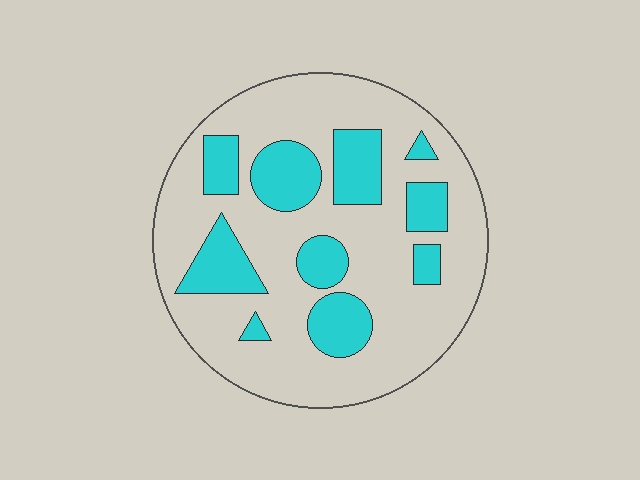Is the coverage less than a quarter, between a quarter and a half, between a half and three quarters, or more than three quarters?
Between a quarter and a half.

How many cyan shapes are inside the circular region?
10.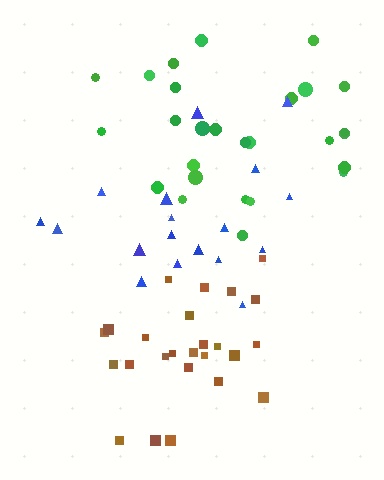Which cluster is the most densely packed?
Brown.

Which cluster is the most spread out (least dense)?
Blue.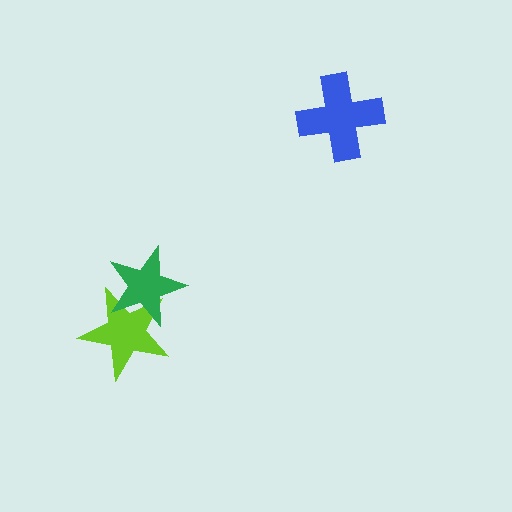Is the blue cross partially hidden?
No, no other shape covers it.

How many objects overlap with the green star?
1 object overlaps with the green star.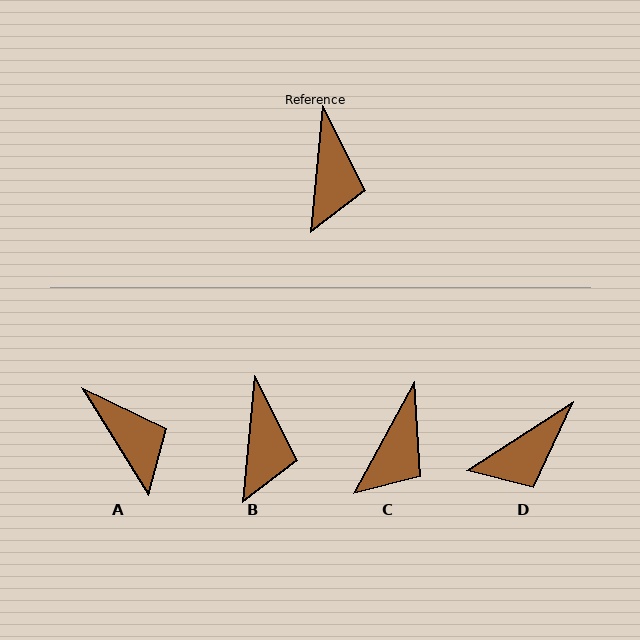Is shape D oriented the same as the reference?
No, it is off by about 51 degrees.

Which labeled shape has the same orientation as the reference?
B.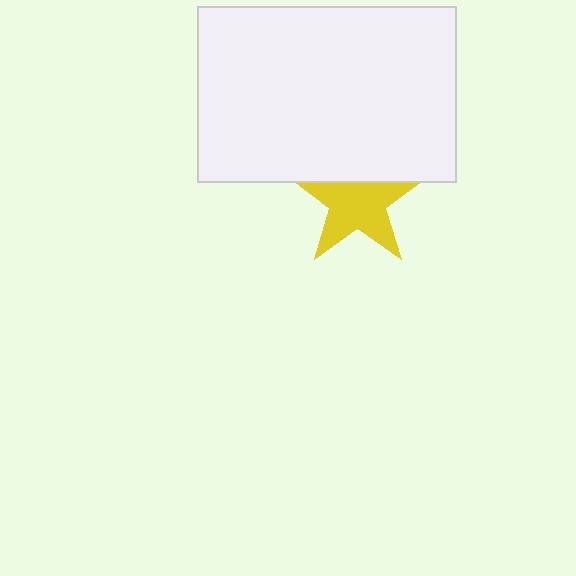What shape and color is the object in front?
The object in front is a white rectangle.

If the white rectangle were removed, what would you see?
You would see the complete yellow star.